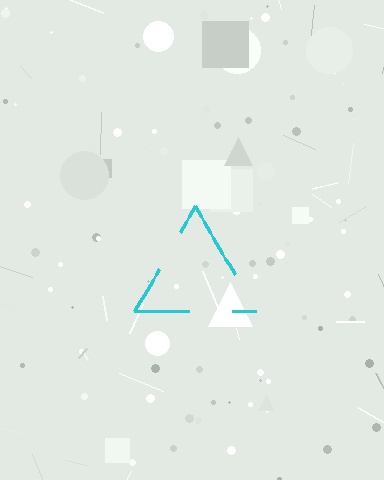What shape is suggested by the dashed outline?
The dashed outline suggests a triangle.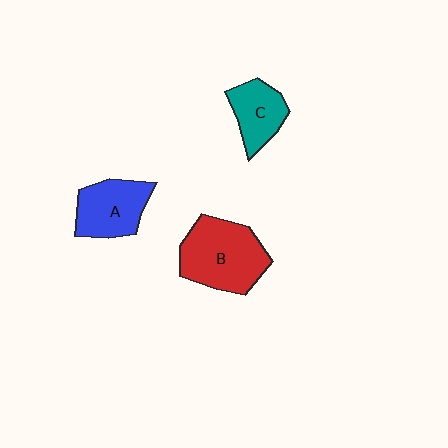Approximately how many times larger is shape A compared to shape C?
Approximately 1.3 times.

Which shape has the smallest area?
Shape C (teal).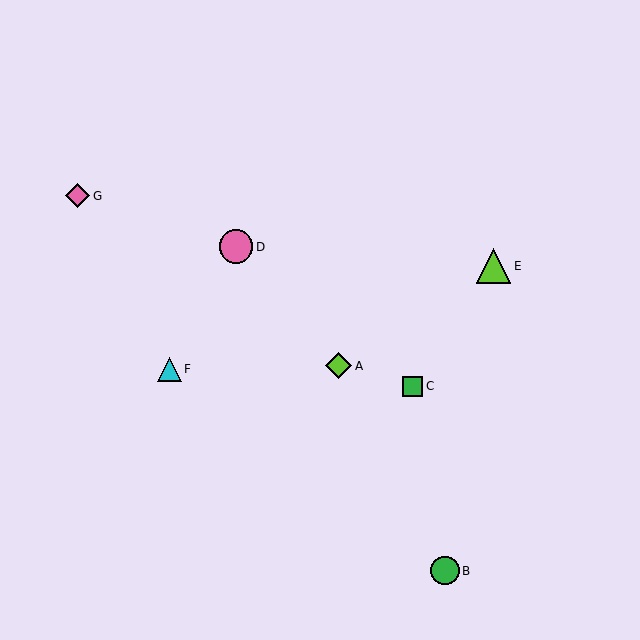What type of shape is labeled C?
Shape C is a green square.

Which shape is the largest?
The lime triangle (labeled E) is the largest.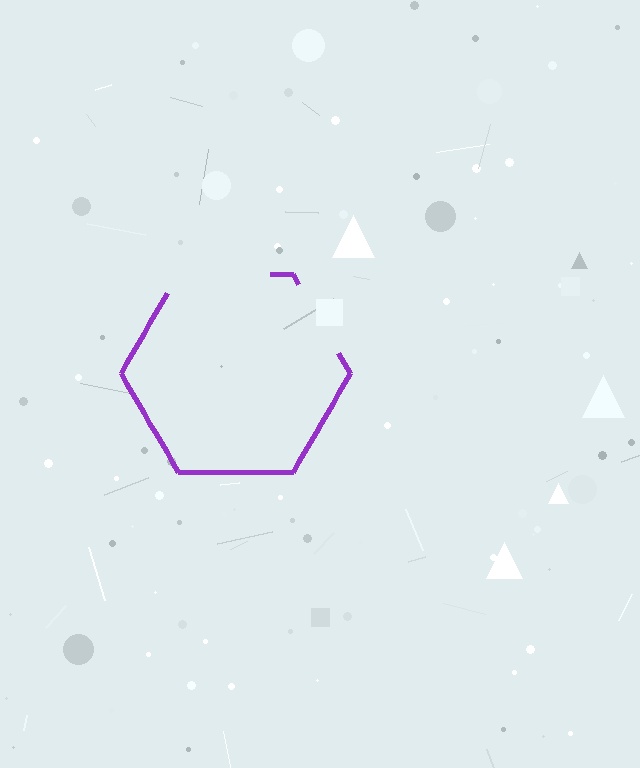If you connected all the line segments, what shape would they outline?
They would outline a hexagon.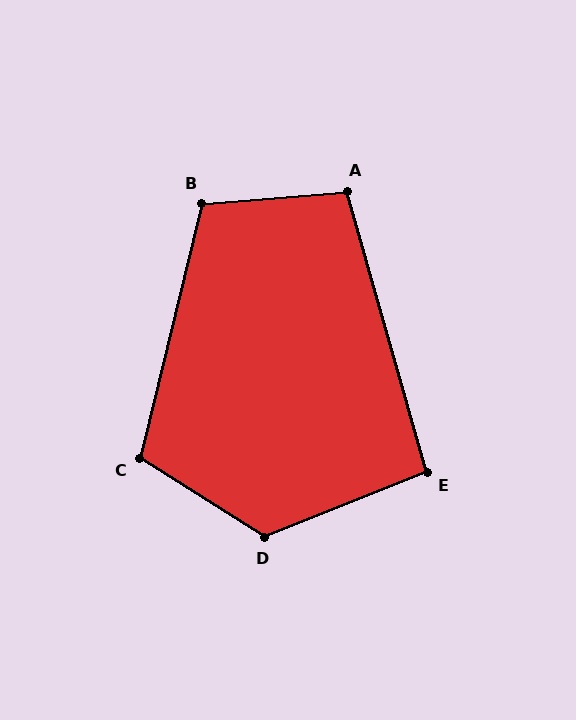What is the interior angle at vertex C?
Approximately 108 degrees (obtuse).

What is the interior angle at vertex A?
Approximately 101 degrees (obtuse).